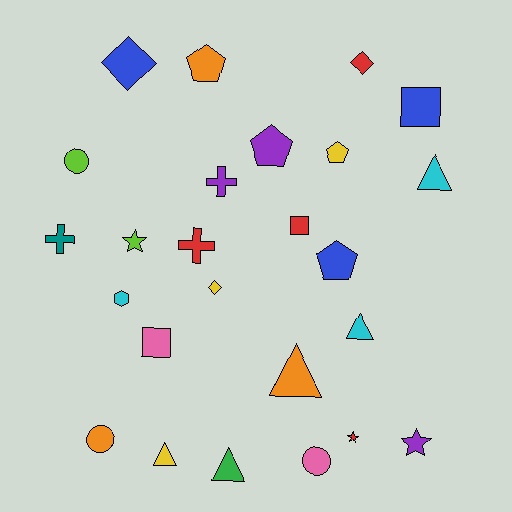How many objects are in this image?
There are 25 objects.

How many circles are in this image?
There are 3 circles.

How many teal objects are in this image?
There is 1 teal object.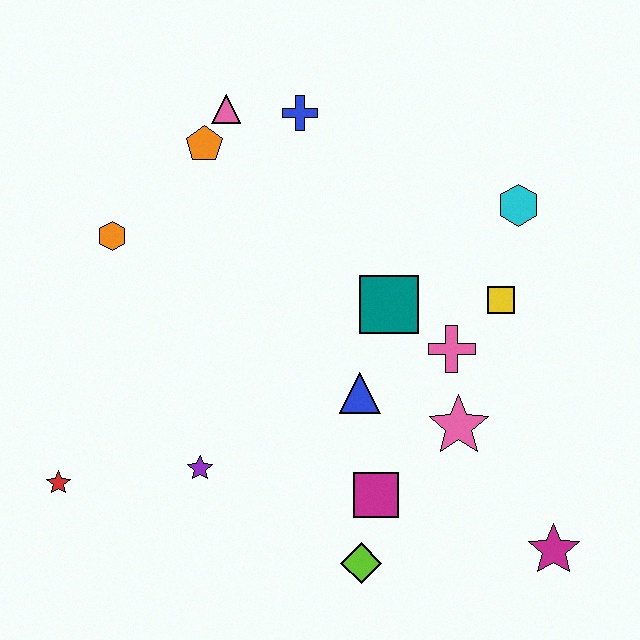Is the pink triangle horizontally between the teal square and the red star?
Yes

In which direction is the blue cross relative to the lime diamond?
The blue cross is above the lime diamond.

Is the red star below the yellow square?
Yes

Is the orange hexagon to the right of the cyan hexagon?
No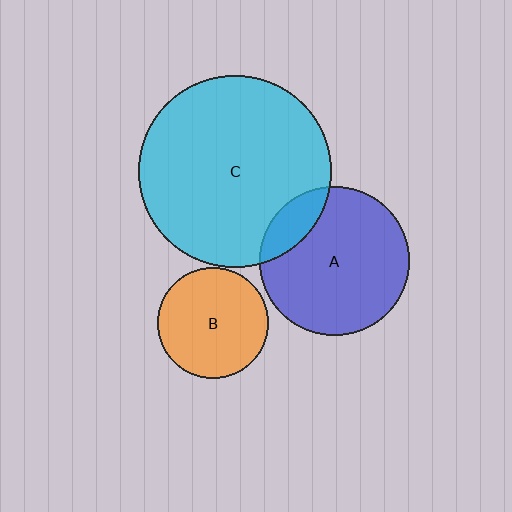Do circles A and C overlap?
Yes.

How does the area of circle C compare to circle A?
Approximately 1.7 times.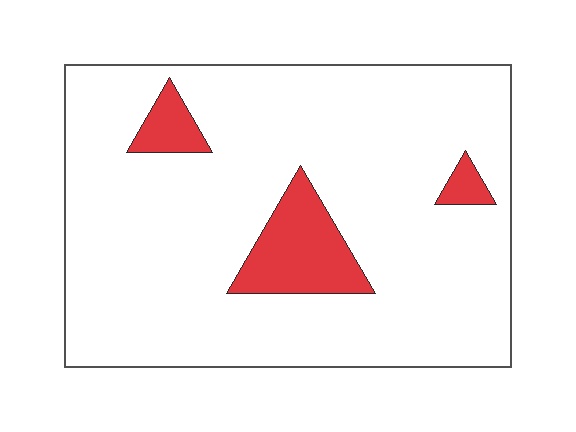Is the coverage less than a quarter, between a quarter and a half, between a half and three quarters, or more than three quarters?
Less than a quarter.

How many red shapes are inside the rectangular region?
3.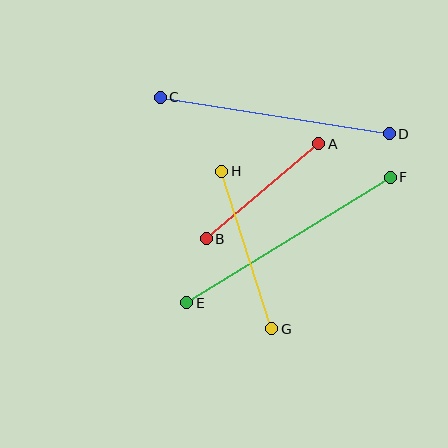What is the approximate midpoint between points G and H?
The midpoint is at approximately (247, 250) pixels.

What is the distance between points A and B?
The distance is approximately 147 pixels.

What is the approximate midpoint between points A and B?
The midpoint is at approximately (262, 191) pixels.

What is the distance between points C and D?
The distance is approximately 232 pixels.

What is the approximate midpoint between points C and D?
The midpoint is at approximately (275, 116) pixels.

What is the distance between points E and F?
The distance is approximately 239 pixels.